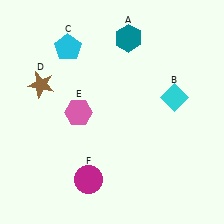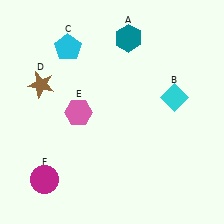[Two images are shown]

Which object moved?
The magenta circle (F) moved left.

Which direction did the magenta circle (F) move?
The magenta circle (F) moved left.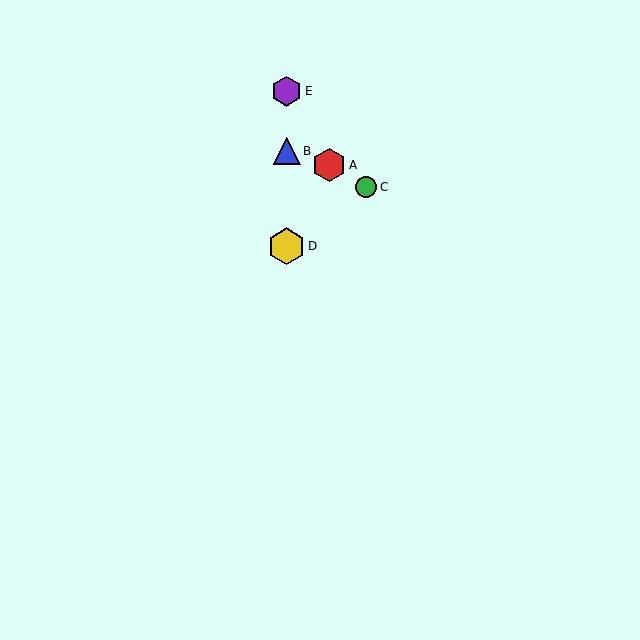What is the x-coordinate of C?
Object C is at x≈366.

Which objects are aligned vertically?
Objects B, D, E are aligned vertically.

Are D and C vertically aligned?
No, D is at x≈287 and C is at x≈366.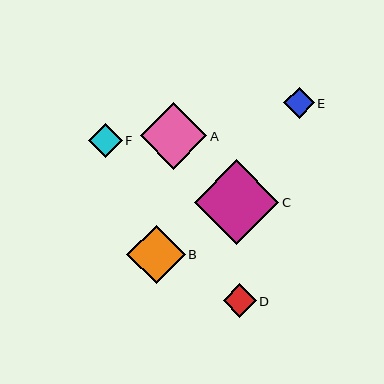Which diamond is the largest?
Diamond C is the largest with a size of approximately 85 pixels.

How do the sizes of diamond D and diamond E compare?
Diamond D and diamond E are approximately the same size.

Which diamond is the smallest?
Diamond E is the smallest with a size of approximately 31 pixels.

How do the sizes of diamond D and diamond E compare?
Diamond D and diamond E are approximately the same size.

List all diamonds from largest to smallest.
From largest to smallest: C, A, B, F, D, E.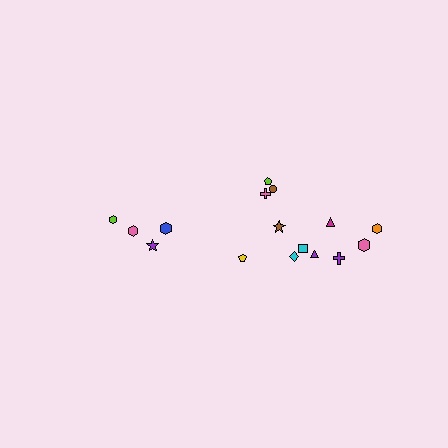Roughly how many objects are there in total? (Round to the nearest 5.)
Roughly 15 objects in total.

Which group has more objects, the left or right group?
The right group.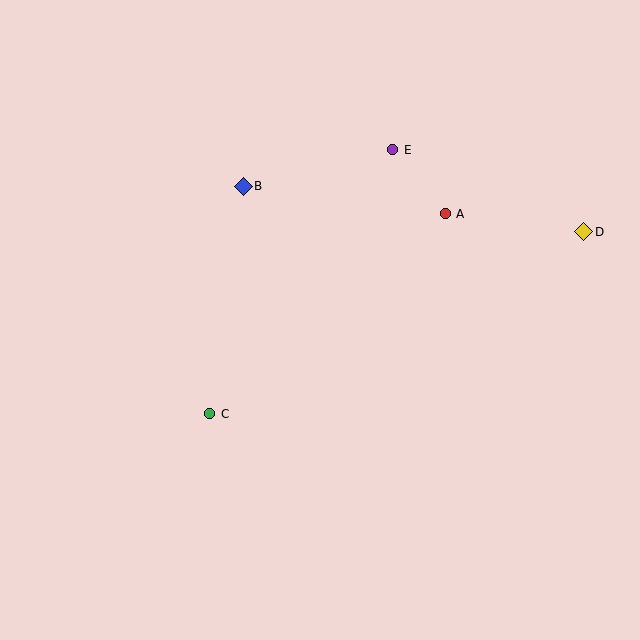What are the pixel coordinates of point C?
Point C is at (210, 414).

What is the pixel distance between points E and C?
The distance between E and C is 321 pixels.